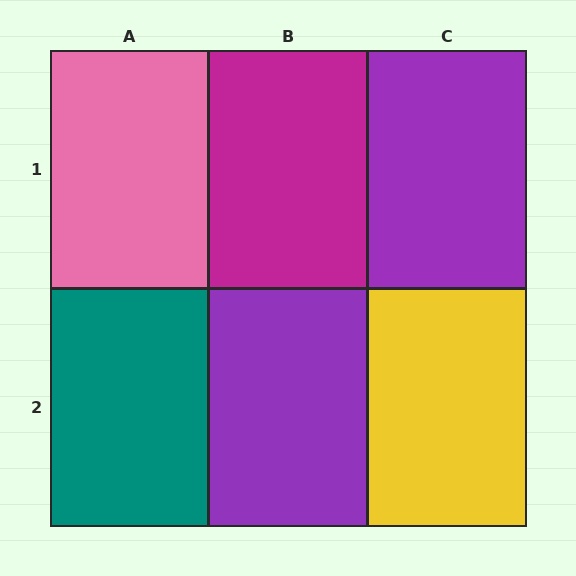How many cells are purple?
2 cells are purple.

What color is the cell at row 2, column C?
Yellow.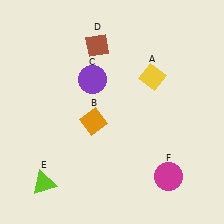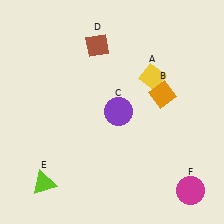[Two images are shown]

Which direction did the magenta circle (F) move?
The magenta circle (F) moved right.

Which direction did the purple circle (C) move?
The purple circle (C) moved down.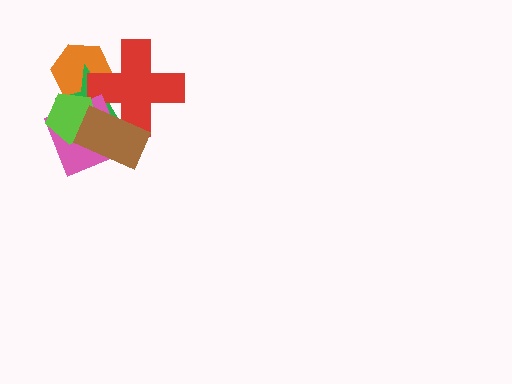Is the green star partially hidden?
Yes, it is partially covered by another shape.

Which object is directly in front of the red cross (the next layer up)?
The pink diamond is directly in front of the red cross.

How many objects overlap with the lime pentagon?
4 objects overlap with the lime pentagon.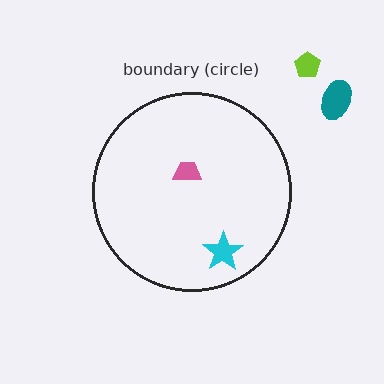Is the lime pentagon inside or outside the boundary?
Outside.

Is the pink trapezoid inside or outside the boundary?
Inside.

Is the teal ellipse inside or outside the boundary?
Outside.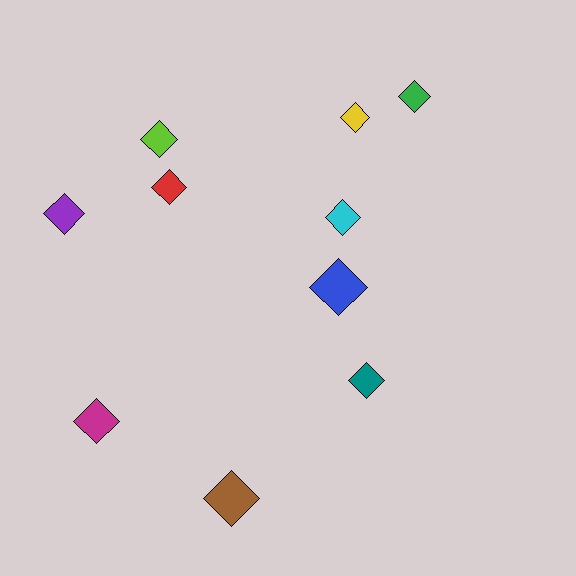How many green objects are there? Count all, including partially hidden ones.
There is 1 green object.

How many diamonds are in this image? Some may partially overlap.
There are 10 diamonds.